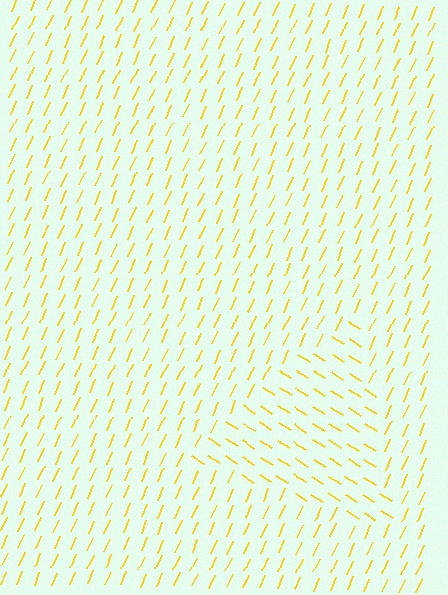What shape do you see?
I see a triangle.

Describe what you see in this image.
The image is filled with small yellow line segments. A triangle region in the image has lines oriented differently from the surrounding lines, creating a visible texture boundary.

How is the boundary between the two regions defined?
The boundary is defined purely by a change in line orientation (approximately 81 degrees difference). All lines are the same color and thickness.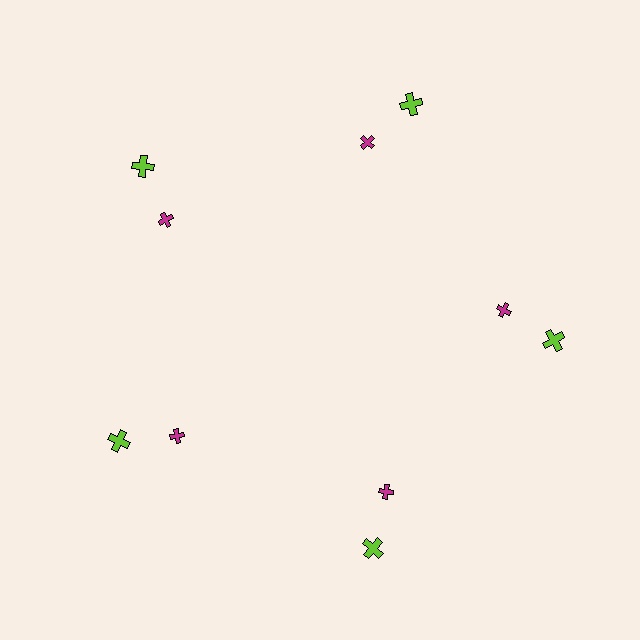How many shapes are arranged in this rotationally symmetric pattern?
There are 10 shapes, arranged in 5 groups of 2.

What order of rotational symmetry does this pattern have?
This pattern has 5-fold rotational symmetry.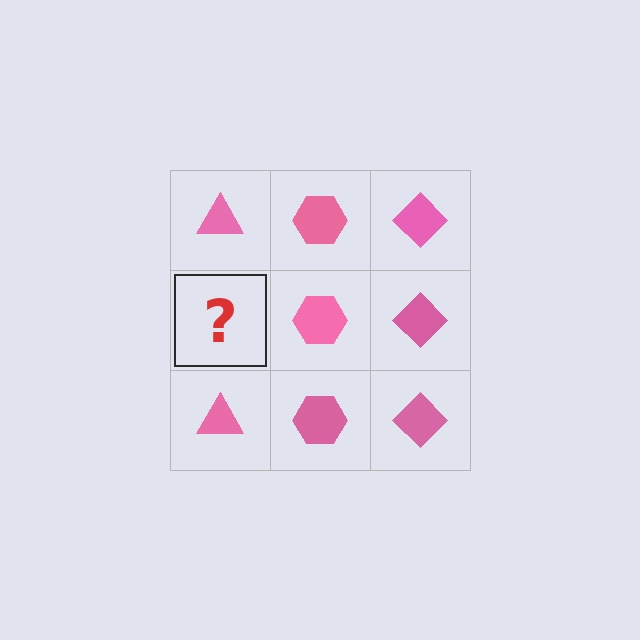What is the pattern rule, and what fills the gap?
The rule is that each column has a consistent shape. The gap should be filled with a pink triangle.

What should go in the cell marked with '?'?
The missing cell should contain a pink triangle.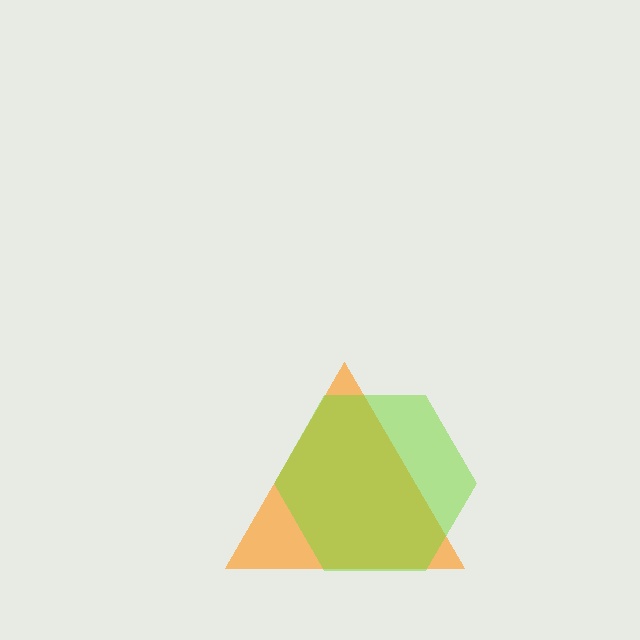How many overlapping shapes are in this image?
There are 2 overlapping shapes in the image.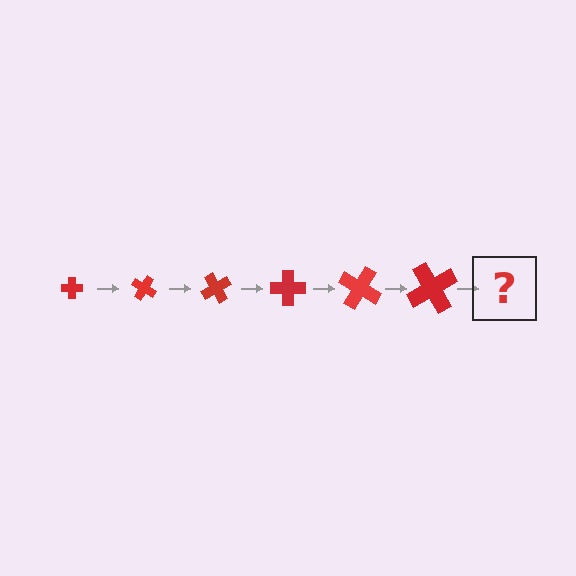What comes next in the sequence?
The next element should be a cross, larger than the previous one and rotated 180 degrees from the start.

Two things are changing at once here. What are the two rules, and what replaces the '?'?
The two rules are that the cross grows larger each step and it rotates 30 degrees each step. The '?' should be a cross, larger than the previous one and rotated 180 degrees from the start.